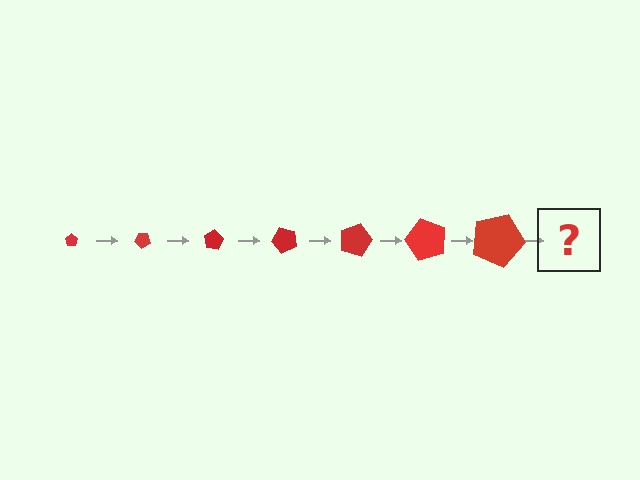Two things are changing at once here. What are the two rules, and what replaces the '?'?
The two rules are that the pentagon grows larger each step and it rotates 40 degrees each step. The '?' should be a pentagon, larger than the previous one and rotated 280 degrees from the start.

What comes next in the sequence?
The next element should be a pentagon, larger than the previous one and rotated 280 degrees from the start.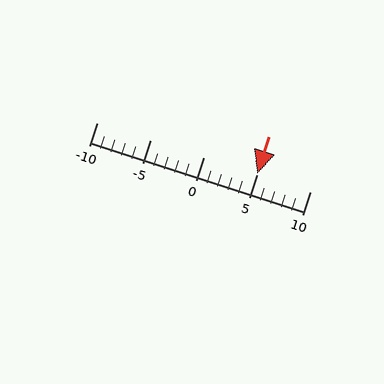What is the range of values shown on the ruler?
The ruler shows values from -10 to 10.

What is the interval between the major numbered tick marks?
The major tick marks are spaced 5 units apart.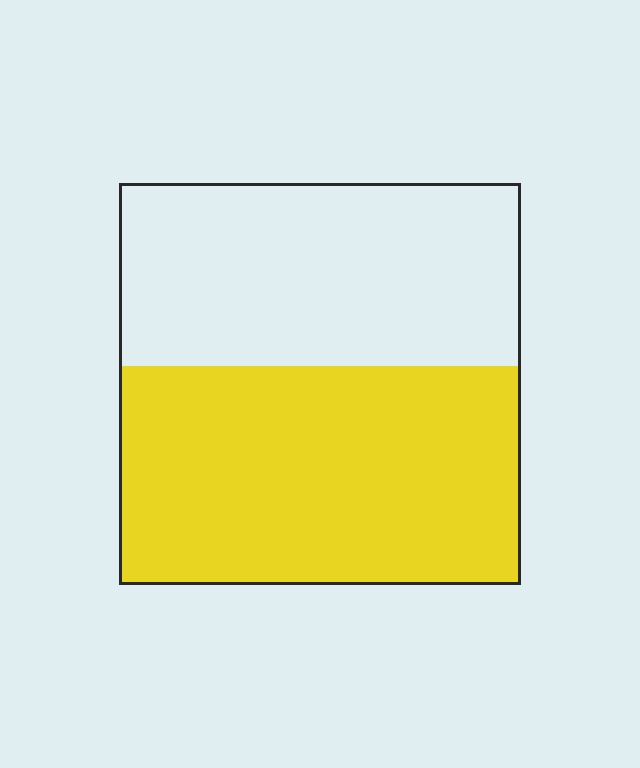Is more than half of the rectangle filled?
Yes.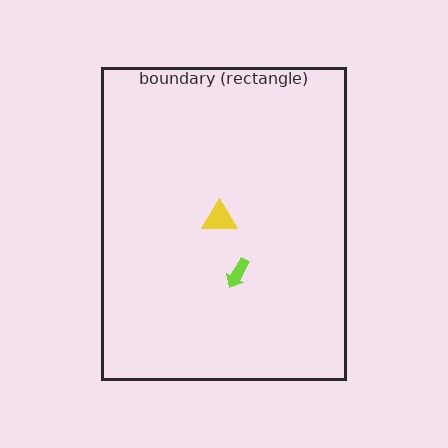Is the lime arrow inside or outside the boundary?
Inside.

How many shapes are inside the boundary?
2 inside, 0 outside.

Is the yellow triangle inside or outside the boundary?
Inside.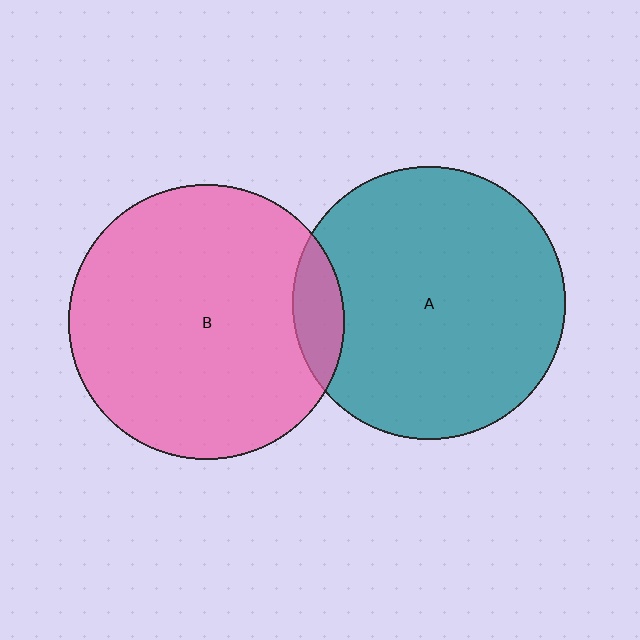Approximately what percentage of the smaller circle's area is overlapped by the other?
Approximately 10%.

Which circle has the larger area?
Circle B (pink).